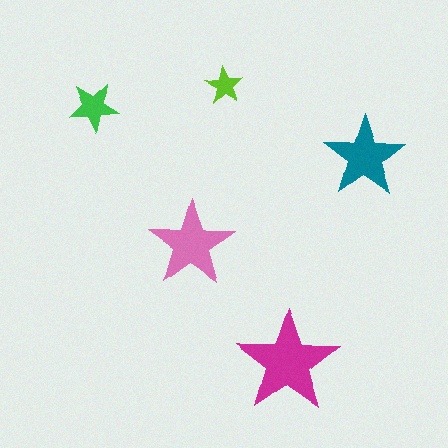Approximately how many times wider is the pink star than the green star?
About 1.5 times wider.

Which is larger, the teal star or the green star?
The teal one.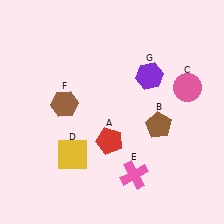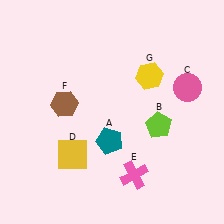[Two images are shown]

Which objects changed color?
A changed from red to teal. B changed from brown to lime. G changed from purple to yellow.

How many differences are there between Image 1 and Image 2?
There are 3 differences between the two images.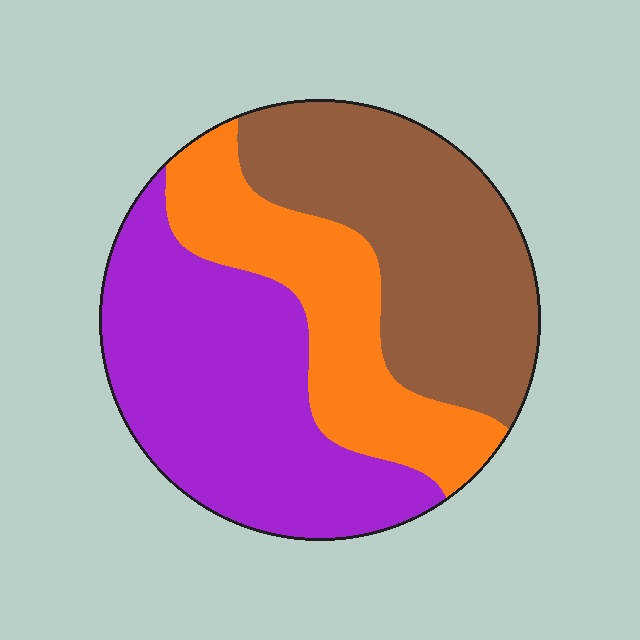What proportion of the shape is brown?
Brown takes up between a third and a half of the shape.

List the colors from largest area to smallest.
From largest to smallest: purple, brown, orange.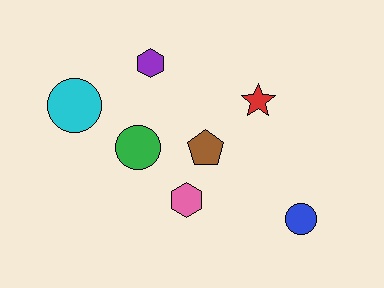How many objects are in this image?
There are 7 objects.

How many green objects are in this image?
There is 1 green object.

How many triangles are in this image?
There are no triangles.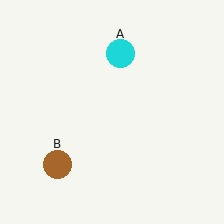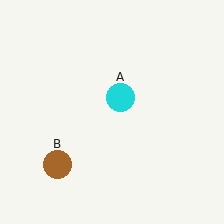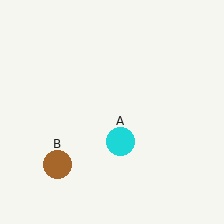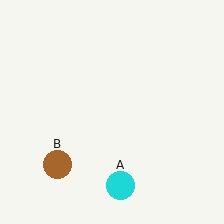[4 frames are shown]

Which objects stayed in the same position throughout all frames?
Brown circle (object B) remained stationary.